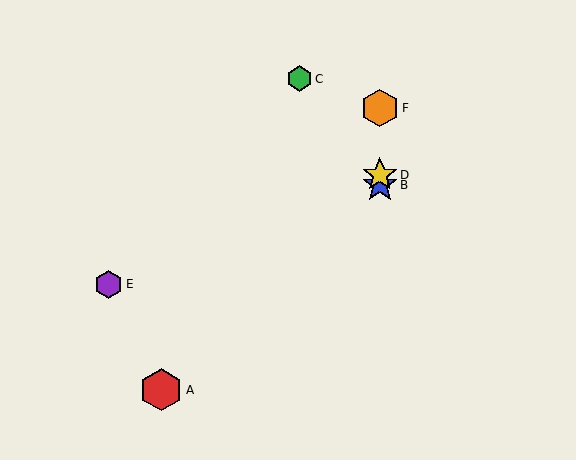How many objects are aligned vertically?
3 objects (B, D, F) are aligned vertically.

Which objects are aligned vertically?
Objects B, D, F are aligned vertically.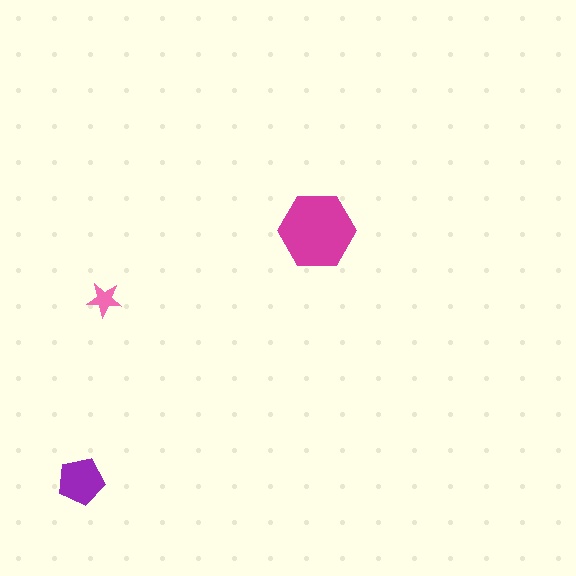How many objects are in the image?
There are 3 objects in the image.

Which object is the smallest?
The pink star.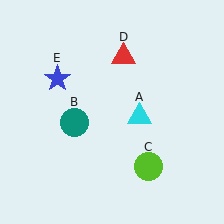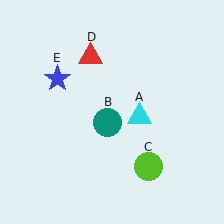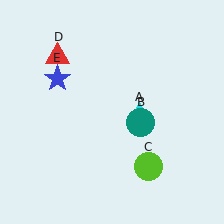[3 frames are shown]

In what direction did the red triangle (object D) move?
The red triangle (object D) moved left.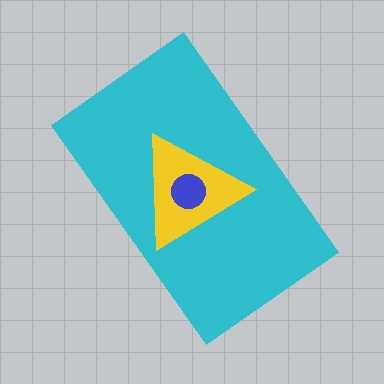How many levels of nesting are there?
3.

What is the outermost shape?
The cyan rectangle.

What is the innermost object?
The blue circle.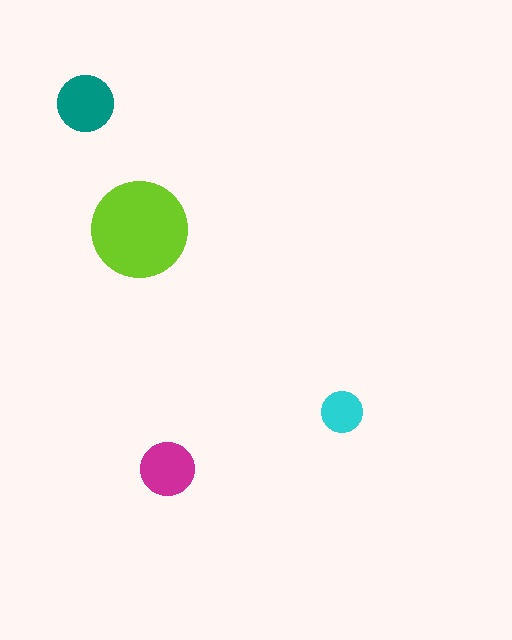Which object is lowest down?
The magenta circle is bottommost.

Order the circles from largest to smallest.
the lime one, the teal one, the magenta one, the cyan one.